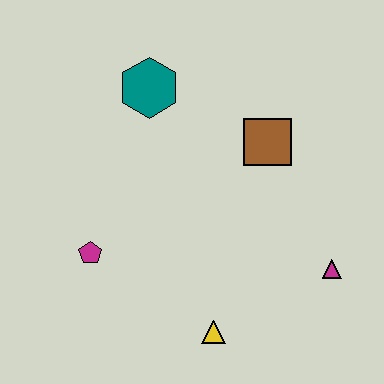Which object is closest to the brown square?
The teal hexagon is closest to the brown square.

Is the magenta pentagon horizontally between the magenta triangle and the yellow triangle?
No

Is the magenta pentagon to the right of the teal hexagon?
No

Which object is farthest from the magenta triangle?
The teal hexagon is farthest from the magenta triangle.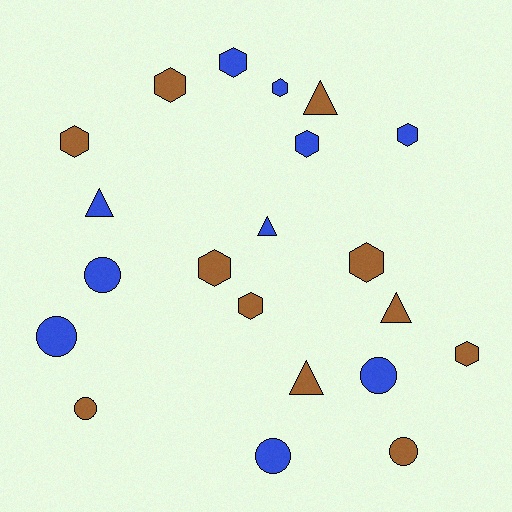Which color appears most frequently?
Brown, with 11 objects.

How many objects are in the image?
There are 21 objects.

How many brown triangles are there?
There are 3 brown triangles.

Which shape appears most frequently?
Hexagon, with 10 objects.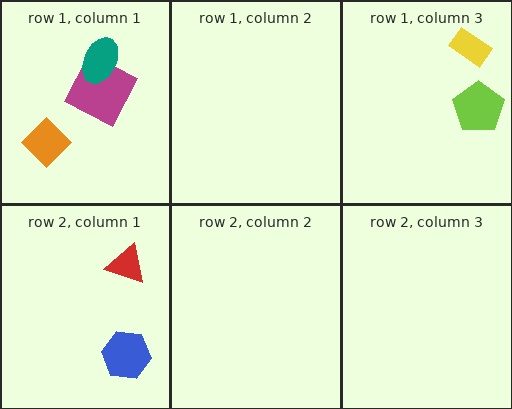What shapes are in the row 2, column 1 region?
The red triangle, the blue hexagon.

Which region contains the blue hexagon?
The row 2, column 1 region.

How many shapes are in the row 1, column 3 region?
2.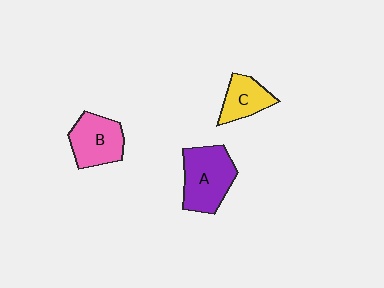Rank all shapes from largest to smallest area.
From largest to smallest: A (purple), B (pink), C (yellow).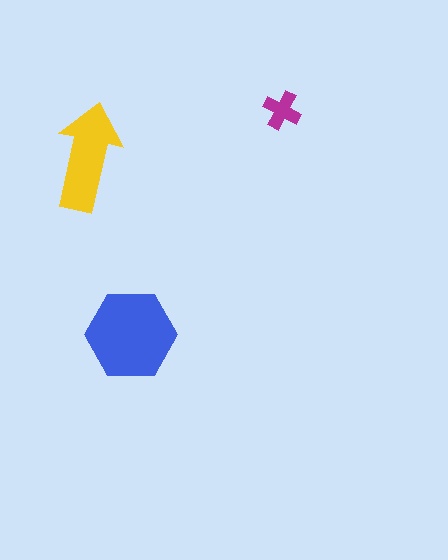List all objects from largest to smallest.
The blue hexagon, the yellow arrow, the magenta cross.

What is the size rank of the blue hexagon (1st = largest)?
1st.